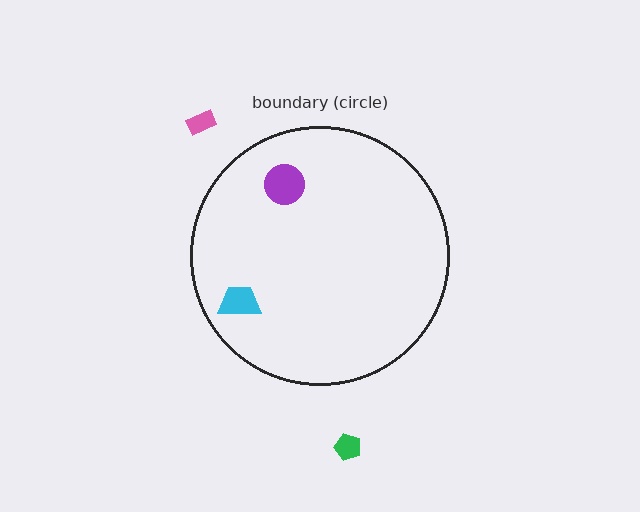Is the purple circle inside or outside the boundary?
Inside.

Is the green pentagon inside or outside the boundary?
Outside.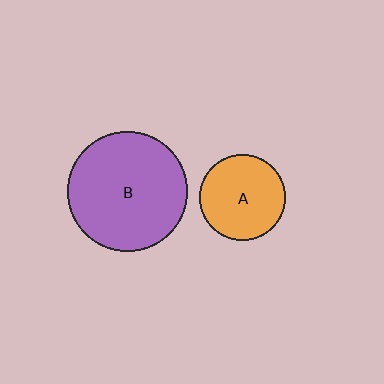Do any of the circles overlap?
No, none of the circles overlap.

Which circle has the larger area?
Circle B (purple).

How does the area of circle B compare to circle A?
Approximately 2.0 times.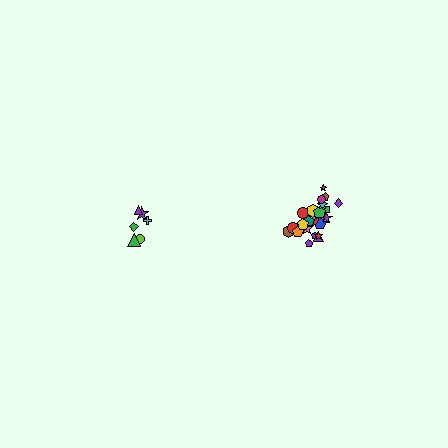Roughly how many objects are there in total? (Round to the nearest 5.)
Roughly 30 objects in total.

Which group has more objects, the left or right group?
The right group.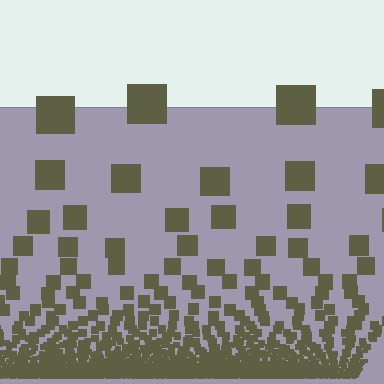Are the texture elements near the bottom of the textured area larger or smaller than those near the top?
Smaller. The gradient is inverted — elements near the bottom are smaller and denser.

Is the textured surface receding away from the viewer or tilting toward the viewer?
The surface appears to tilt toward the viewer. Texture elements get larger and sparser toward the top.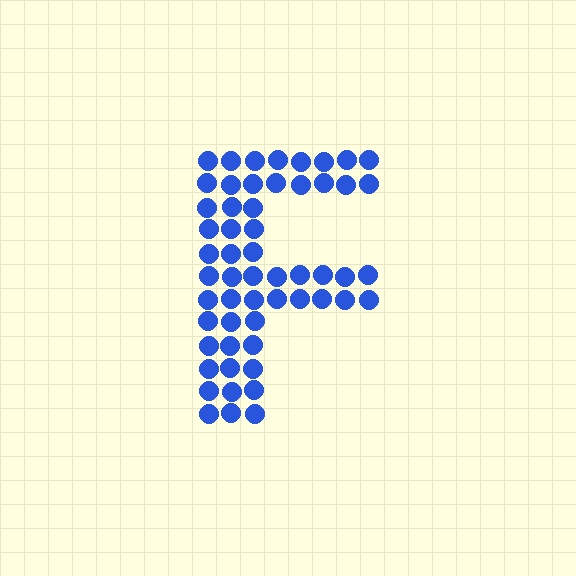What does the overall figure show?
The overall figure shows the letter F.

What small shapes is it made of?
It is made of small circles.